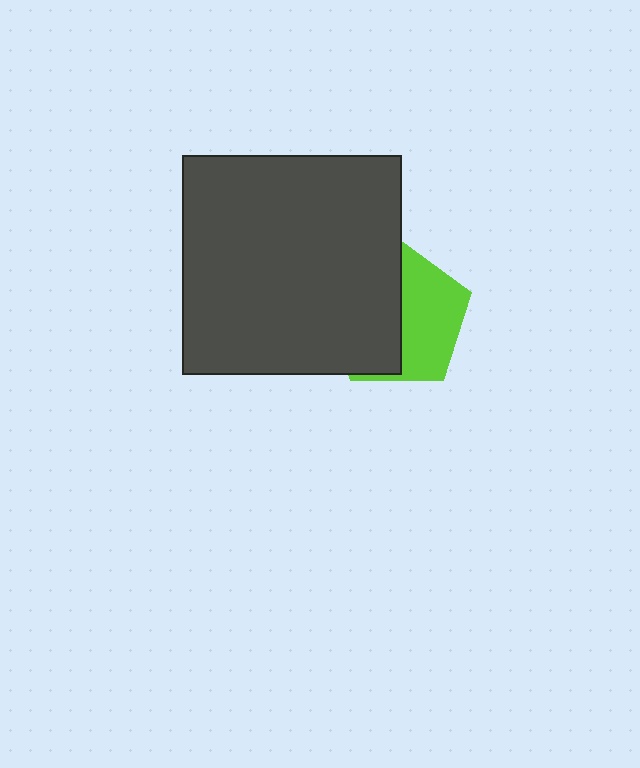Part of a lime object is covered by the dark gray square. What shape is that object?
It is a pentagon.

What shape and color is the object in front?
The object in front is a dark gray square.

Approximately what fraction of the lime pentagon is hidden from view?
Roughly 53% of the lime pentagon is hidden behind the dark gray square.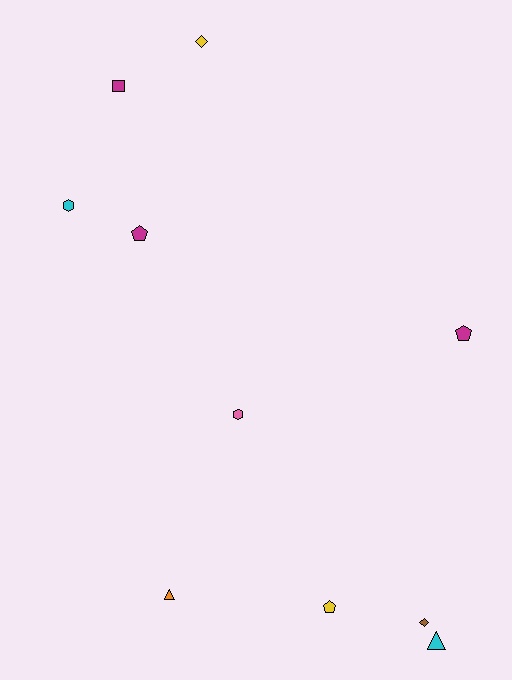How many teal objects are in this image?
There are no teal objects.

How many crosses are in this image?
There are no crosses.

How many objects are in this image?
There are 10 objects.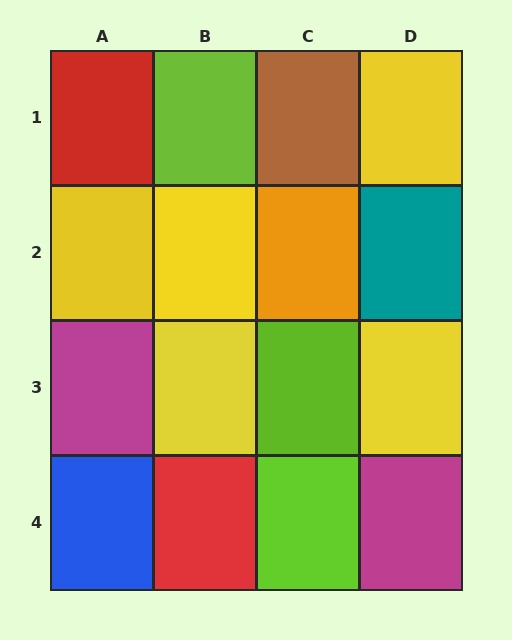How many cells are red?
2 cells are red.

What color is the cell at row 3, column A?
Magenta.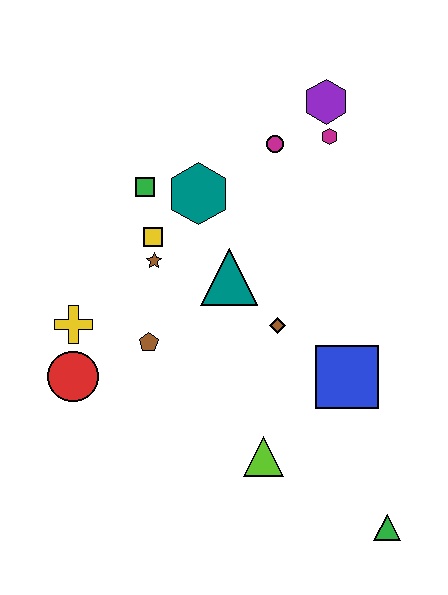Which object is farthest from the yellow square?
The green triangle is farthest from the yellow square.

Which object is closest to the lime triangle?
The blue square is closest to the lime triangle.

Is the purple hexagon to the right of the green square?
Yes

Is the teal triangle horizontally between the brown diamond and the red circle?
Yes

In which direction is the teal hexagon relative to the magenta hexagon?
The teal hexagon is to the left of the magenta hexagon.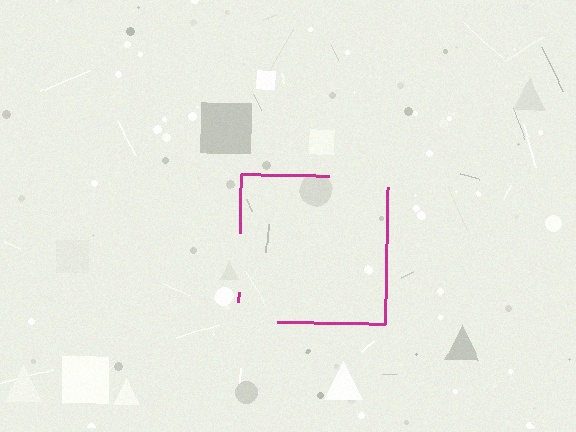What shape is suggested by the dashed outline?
The dashed outline suggests a square.